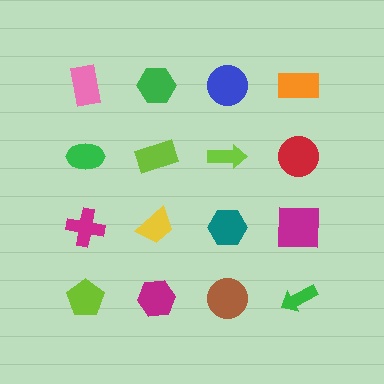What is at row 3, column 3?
A teal hexagon.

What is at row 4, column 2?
A magenta hexagon.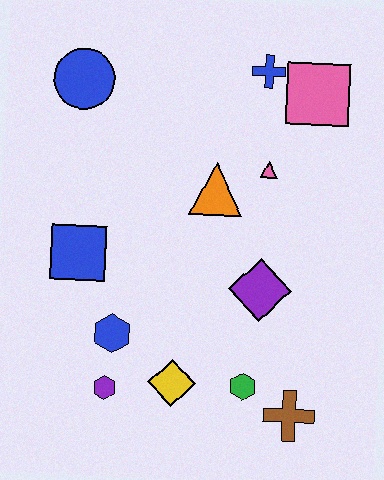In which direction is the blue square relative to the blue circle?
The blue square is below the blue circle.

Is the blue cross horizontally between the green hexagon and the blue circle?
No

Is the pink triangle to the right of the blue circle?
Yes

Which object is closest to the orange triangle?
The pink triangle is closest to the orange triangle.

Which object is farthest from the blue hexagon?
The pink square is farthest from the blue hexagon.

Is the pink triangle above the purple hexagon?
Yes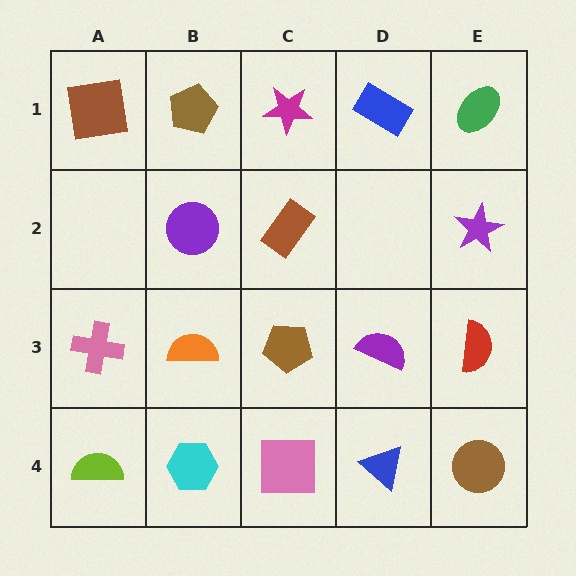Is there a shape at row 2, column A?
No, that cell is empty.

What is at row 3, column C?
A brown pentagon.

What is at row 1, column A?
A brown square.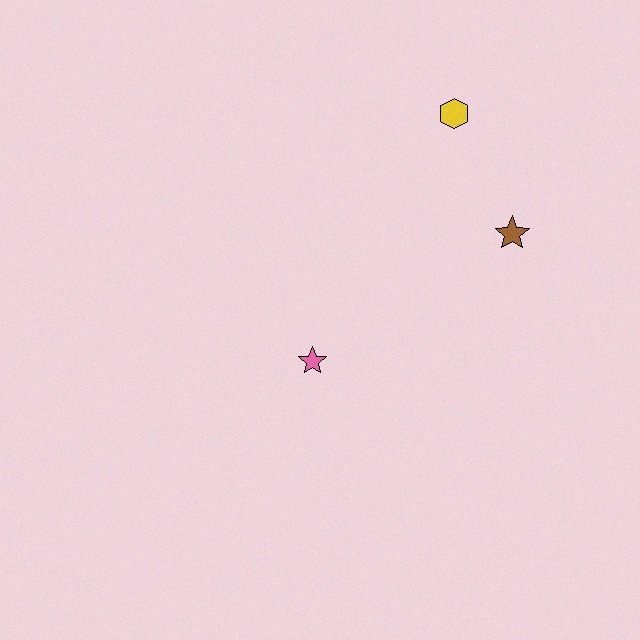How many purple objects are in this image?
There are no purple objects.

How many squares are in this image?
There are no squares.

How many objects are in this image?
There are 3 objects.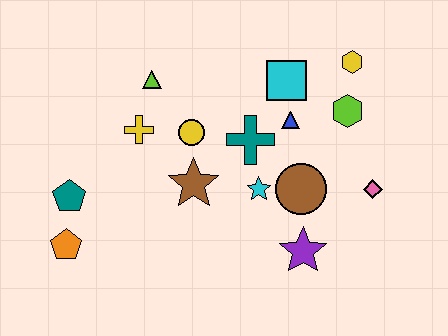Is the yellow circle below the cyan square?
Yes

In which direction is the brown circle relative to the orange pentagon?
The brown circle is to the right of the orange pentagon.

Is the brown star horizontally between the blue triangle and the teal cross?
No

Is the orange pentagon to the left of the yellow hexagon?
Yes